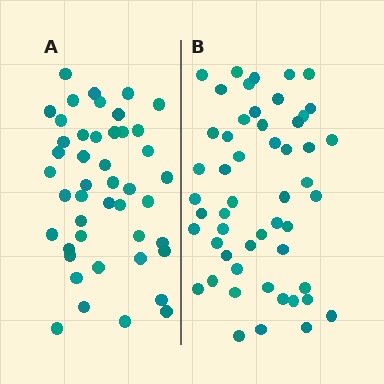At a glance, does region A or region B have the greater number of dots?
Region B (the right region) has more dots.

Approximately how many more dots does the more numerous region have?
Region B has roughly 8 or so more dots than region A.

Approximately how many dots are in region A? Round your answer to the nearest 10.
About 40 dots. (The exact count is 45, which rounds to 40.)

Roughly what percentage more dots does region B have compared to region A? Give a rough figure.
About 15% more.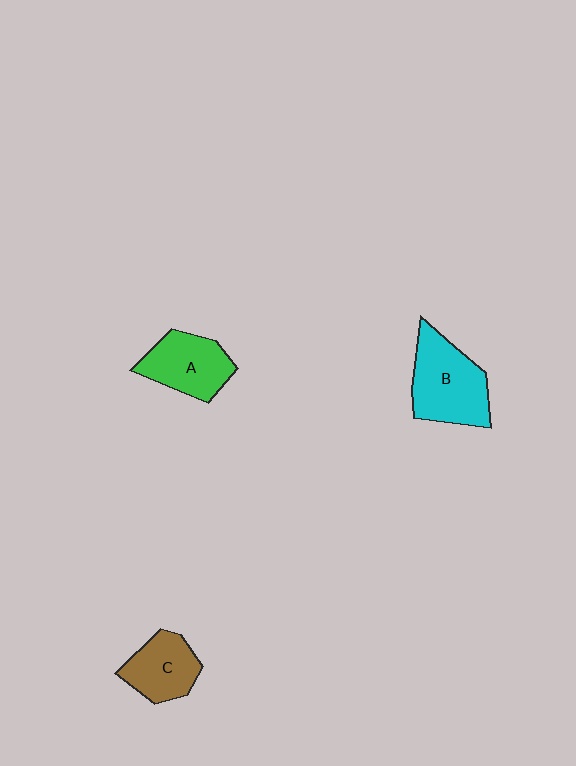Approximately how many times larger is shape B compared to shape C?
Approximately 1.5 times.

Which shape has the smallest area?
Shape C (brown).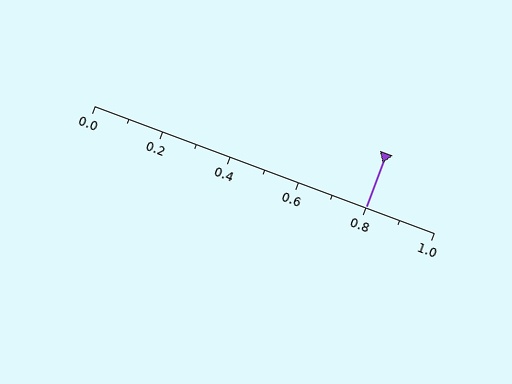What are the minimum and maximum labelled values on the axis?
The axis runs from 0.0 to 1.0.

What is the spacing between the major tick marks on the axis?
The major ticks are spaced 0.2 apart.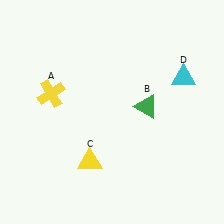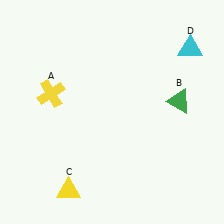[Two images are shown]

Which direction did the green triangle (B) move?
The green triangle (B) moved right.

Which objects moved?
The objects that moved are: the green triangle (B), the yellow triangle (C), the cyan triangle (D).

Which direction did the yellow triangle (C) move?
The yellow triangle (C) moved down.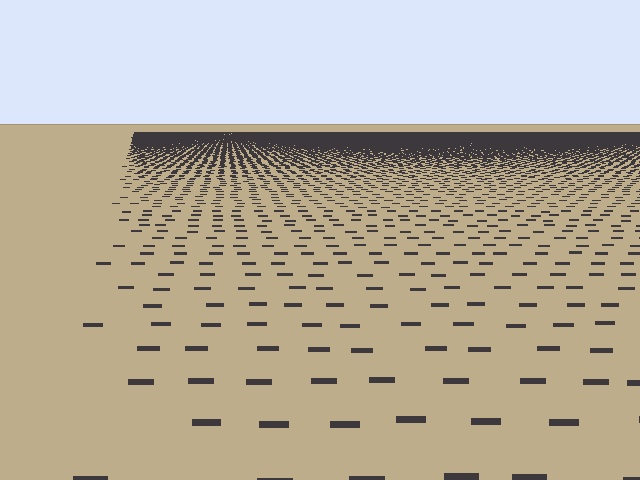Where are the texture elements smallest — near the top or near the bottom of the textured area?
Near the top.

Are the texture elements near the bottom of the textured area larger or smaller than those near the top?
Larger. Near the bottom, elements are closer to the viewer and appear at a bigger on-screen size.